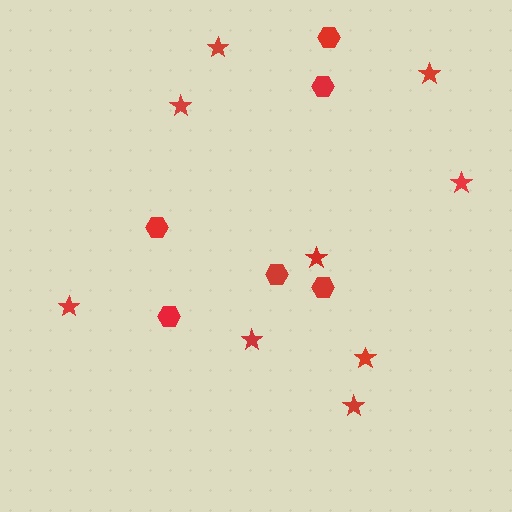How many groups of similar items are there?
There are 2 groups: one group of stars (9) and one group of hexagons (6).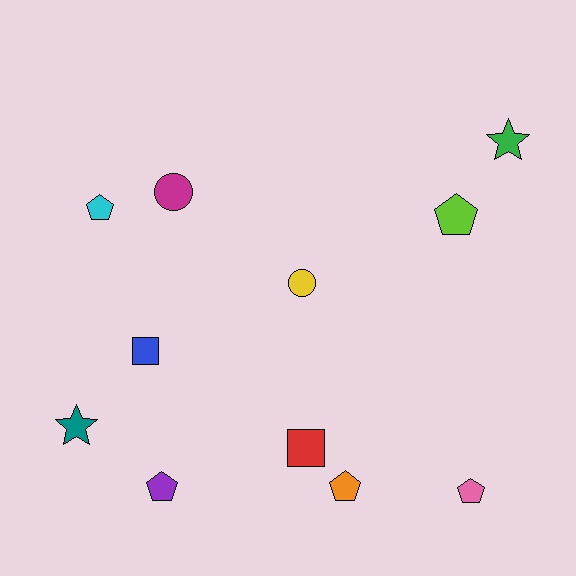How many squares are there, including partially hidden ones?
There are 2 squares.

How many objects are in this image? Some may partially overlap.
There are 11 objects.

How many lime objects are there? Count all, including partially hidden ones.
There is 1 lime object.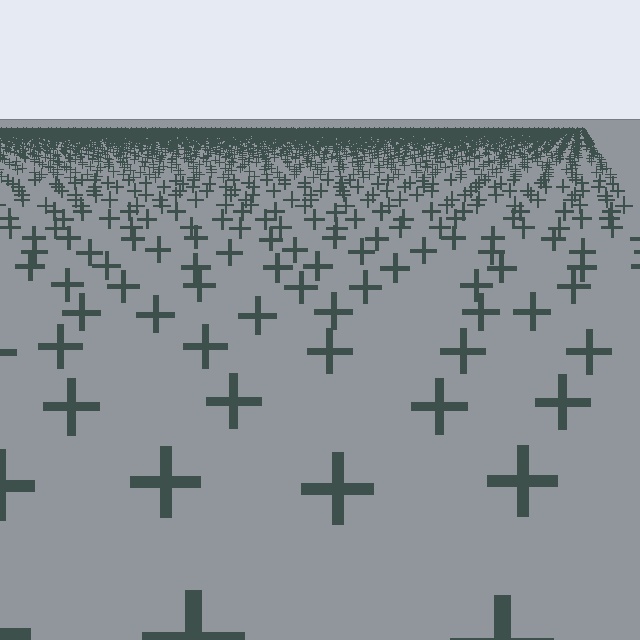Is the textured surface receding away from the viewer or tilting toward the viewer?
The surface is receding away from the viewer. Texture elements get smaller and denser toward the top.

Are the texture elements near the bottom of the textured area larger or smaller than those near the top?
Larger. Near the bottom, elements are closer to the viewer and appear at a bigger on-screen size.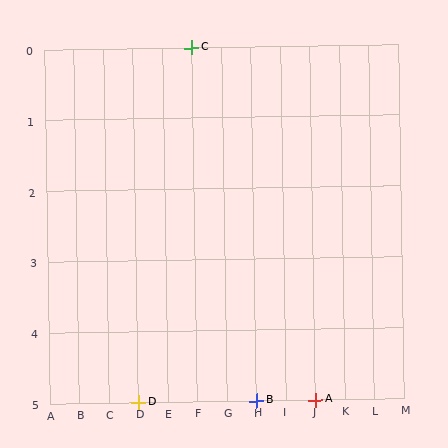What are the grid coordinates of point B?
Point B is at grid coordinates (H, 5).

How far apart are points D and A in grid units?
Points D and A are 6 columns apart.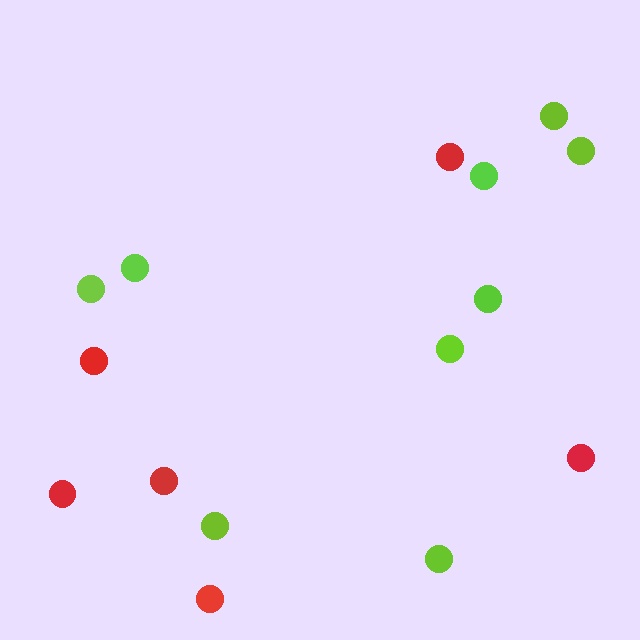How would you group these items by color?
There are 2 groups: one group of lime circles (9) and one group of red circles (6).